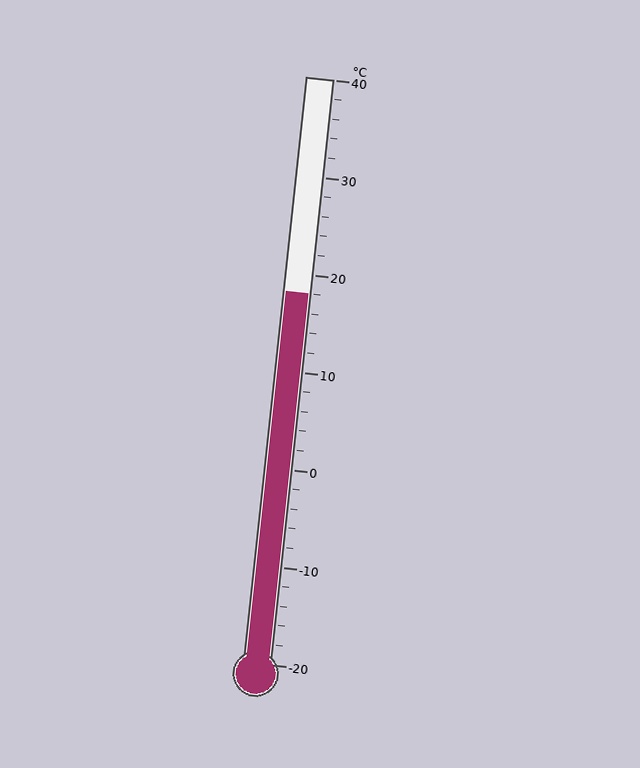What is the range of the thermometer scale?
The thermometer scale ranges from -20°C to 40°C.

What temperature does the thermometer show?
The thermometer shows approximately 18°C.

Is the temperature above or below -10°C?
The temperature is above -10°C.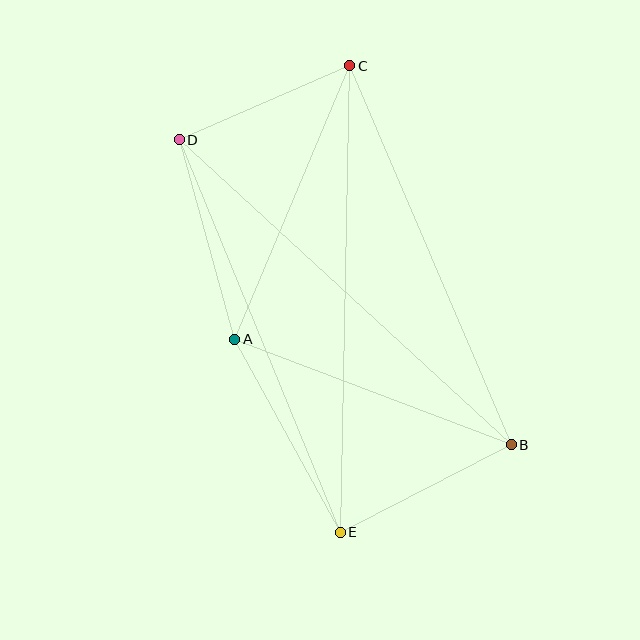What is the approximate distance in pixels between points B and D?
The distance between B and D is approximately 451 pixels.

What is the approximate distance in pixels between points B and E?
The distance between B and E is approximately 192 pixels.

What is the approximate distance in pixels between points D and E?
The distance between D and E is approximately 424 pixels.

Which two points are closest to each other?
Points C and D are closest to each other.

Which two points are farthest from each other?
Points C and E are farthest from each other.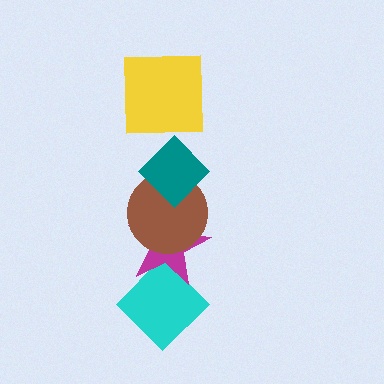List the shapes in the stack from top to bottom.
From top to bottom: the yellow square, the teal diamond, the brown circle, the magenta star, the cyan diamond.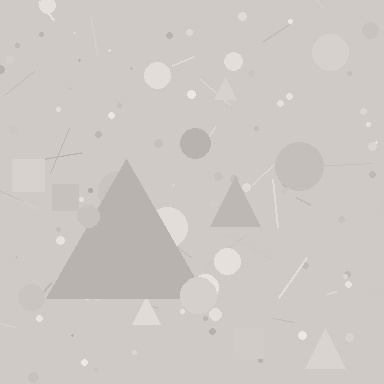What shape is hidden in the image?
A triangle is hidden in the image.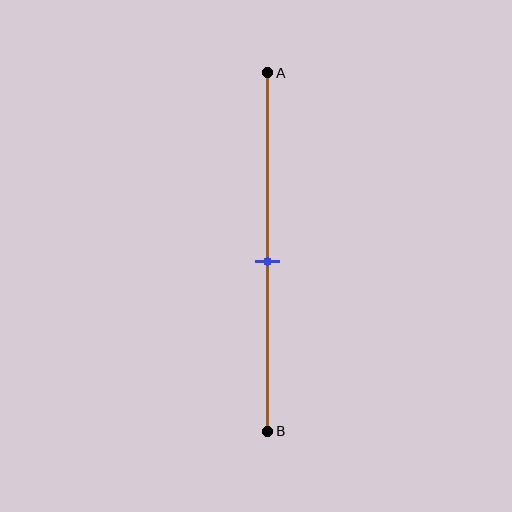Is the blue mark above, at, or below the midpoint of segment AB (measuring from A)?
The blue mark is approximately at the midpoint of segment AB.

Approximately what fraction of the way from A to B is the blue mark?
The blue mark is approximately 55% of the way from A to B.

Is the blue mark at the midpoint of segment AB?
Yes, the mark is approximately at the midpoint.